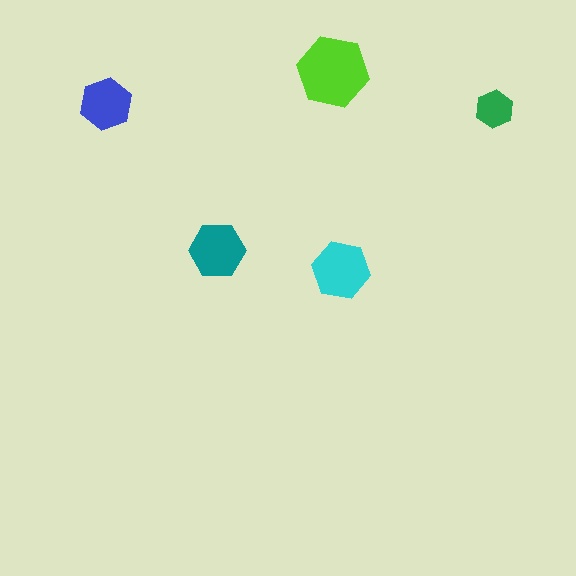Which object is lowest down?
The cyan hexagon is bottommost.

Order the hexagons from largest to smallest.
the lime one, the cyan one, the teal one, the blue one, the green one.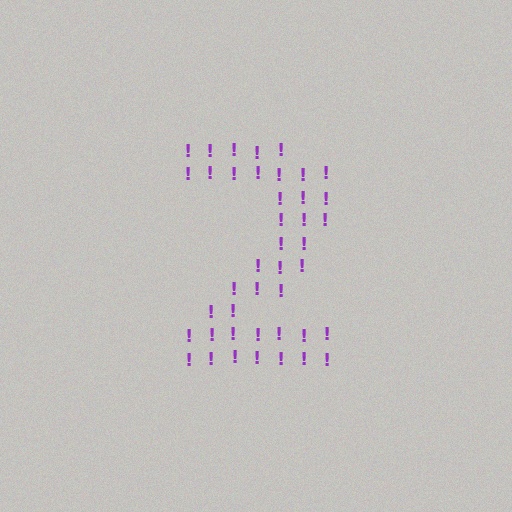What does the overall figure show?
The overall figure shows the digit 2.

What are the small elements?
The small elements are exclamation marks.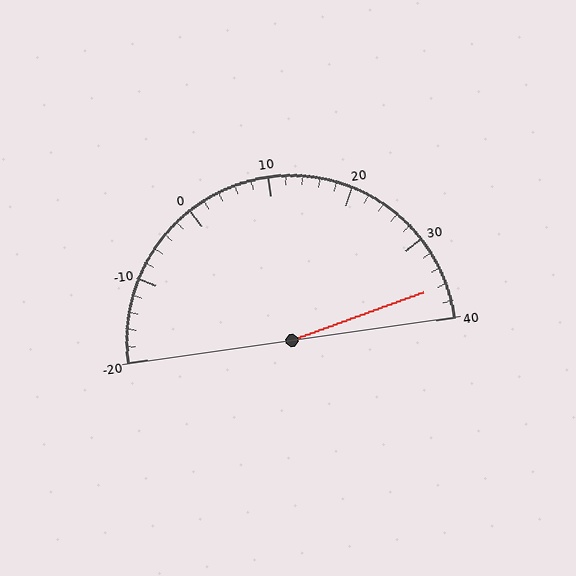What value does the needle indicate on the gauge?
The needle indicates approximately 36.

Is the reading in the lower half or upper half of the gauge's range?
The reading is in the upper half of the range (-20 to 40).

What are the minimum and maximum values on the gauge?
The gauge ranges from -20 to 40.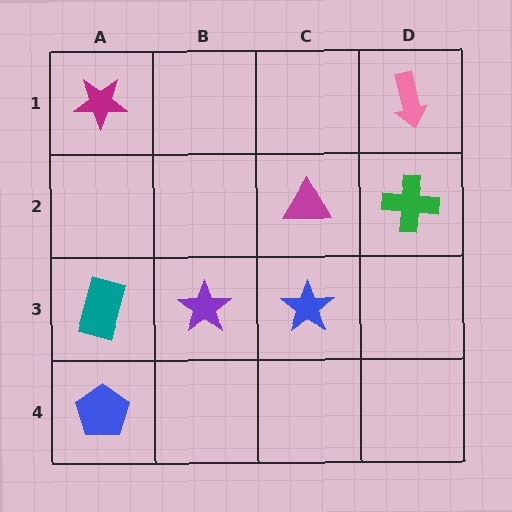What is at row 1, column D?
A pink arrow.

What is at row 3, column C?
A blue star.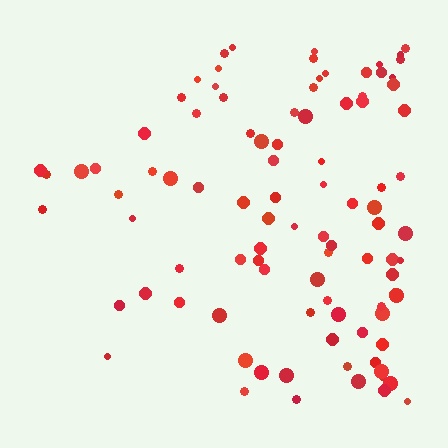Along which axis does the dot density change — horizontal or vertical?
Horizontal.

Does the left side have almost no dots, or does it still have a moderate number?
Still a moderate number, just noticeably fewer than the right.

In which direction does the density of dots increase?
From left to right, with the right side densest.